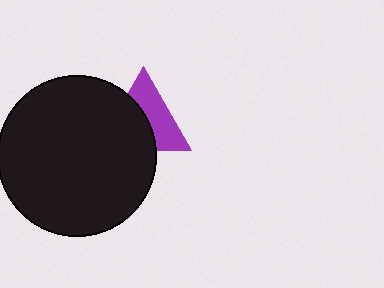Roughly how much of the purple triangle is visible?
About half of it is visible (roughly 50%).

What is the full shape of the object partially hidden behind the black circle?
The partially hidden object is a purple triangle.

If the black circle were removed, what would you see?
You would see the complete purple triangle.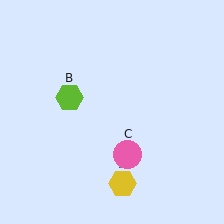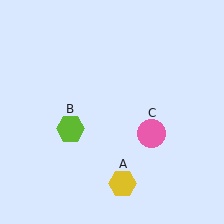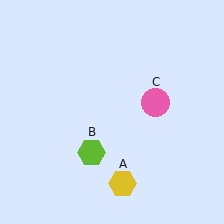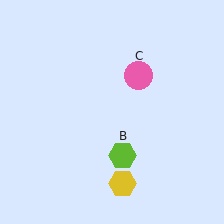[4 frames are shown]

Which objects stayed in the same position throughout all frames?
Yellow hexagon (object A) remained stationary.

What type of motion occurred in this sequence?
The lime hexagon (object B), pink circle (object C) rotated counterclockwise around the center of the scene.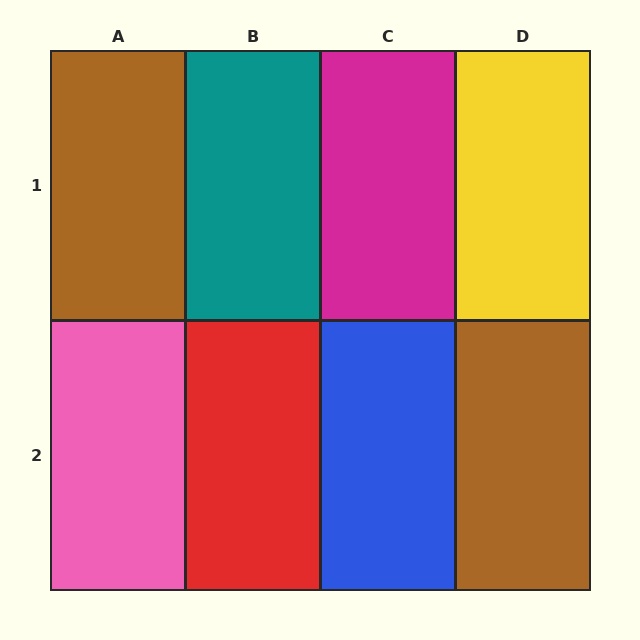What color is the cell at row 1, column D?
Yellow.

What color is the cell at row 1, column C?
Magenta.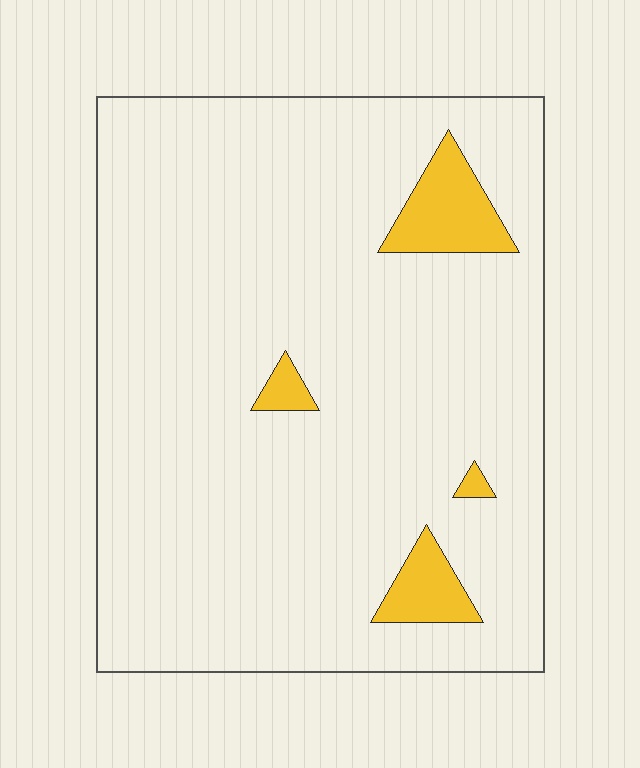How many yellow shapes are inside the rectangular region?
4.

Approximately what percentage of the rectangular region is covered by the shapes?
Approximately 5%.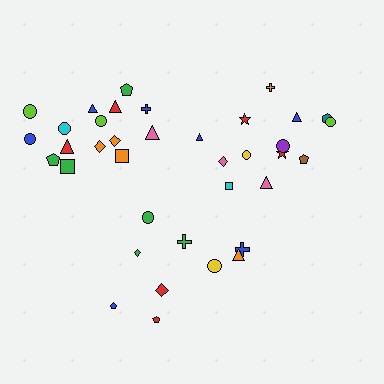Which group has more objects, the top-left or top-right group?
The top-left group.